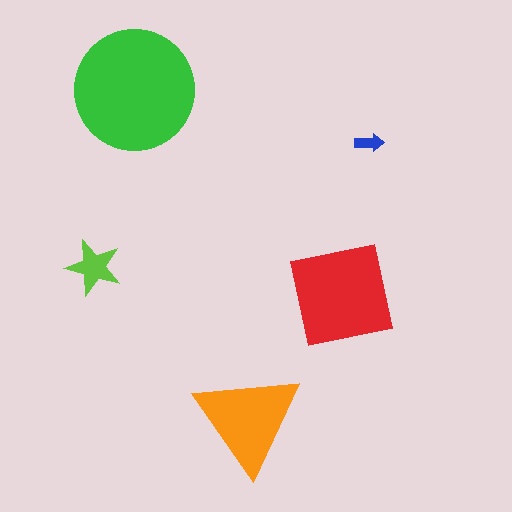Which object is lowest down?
The orange triangle is bottommost.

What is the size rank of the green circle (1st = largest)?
1st.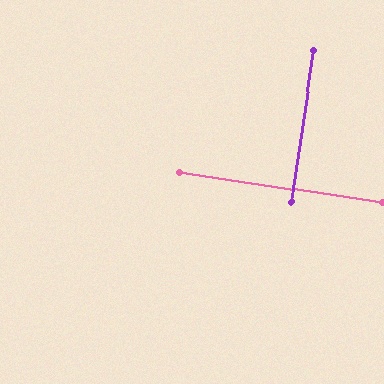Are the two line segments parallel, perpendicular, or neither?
Perpendicular — they meet at approximately 90°.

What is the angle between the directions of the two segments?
Approximately 90 degrees.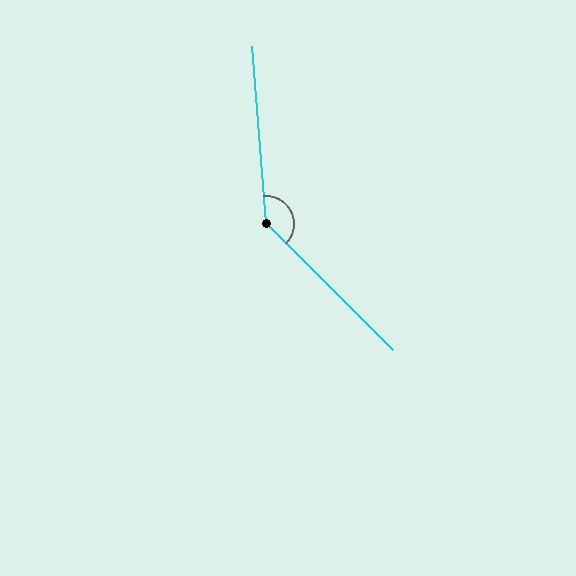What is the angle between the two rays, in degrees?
Approximately 139 degrees.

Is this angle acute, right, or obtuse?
It is obtuse.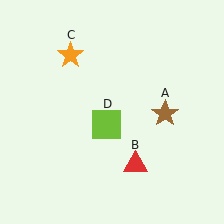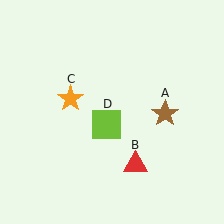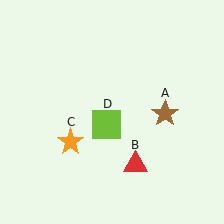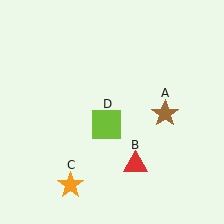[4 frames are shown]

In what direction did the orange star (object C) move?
The orange star (object C) moved down.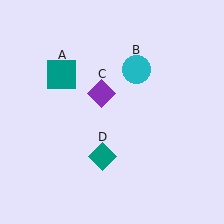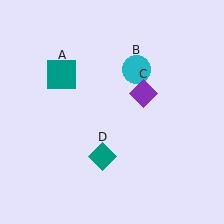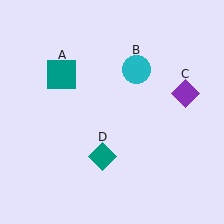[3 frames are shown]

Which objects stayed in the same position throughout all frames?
Teal square (object A) and cyan circle (object B) and teal diamond (object D) remained stationary.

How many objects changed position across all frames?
1 object changed position: purple diamond (object C).